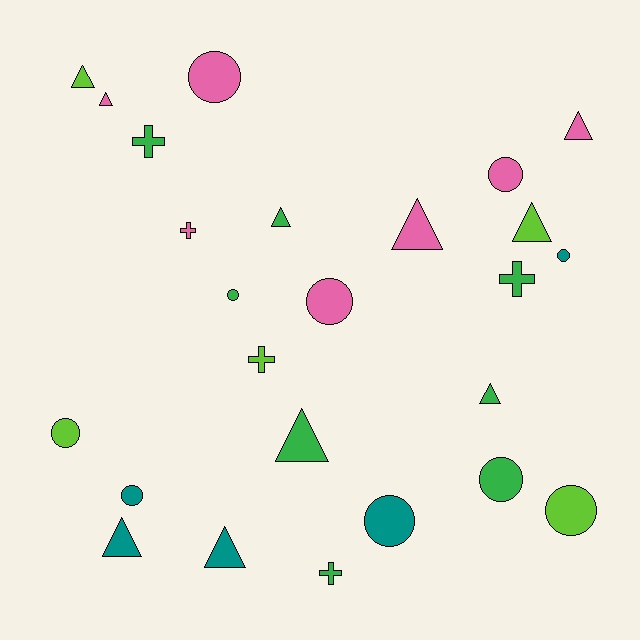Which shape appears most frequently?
Circle, with 10 objects.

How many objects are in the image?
There are 25 objects.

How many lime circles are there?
There are 2 lime circles.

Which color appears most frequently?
Green, with 8 objects.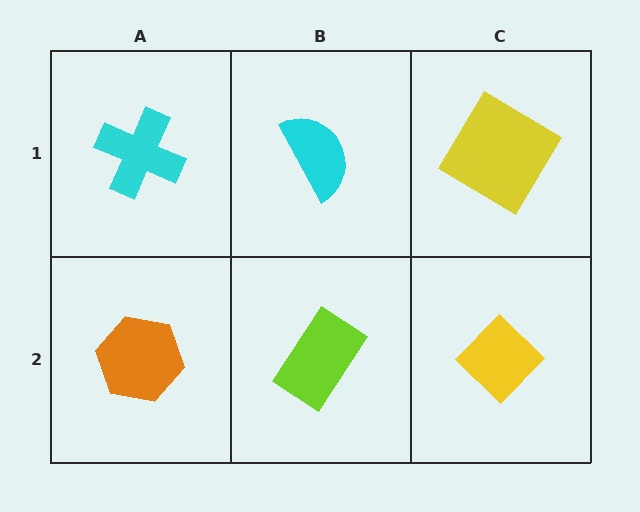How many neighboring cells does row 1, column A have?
2.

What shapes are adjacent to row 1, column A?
An orange hexagon (row 2, column A), a cyan semicircle (row 1, column B).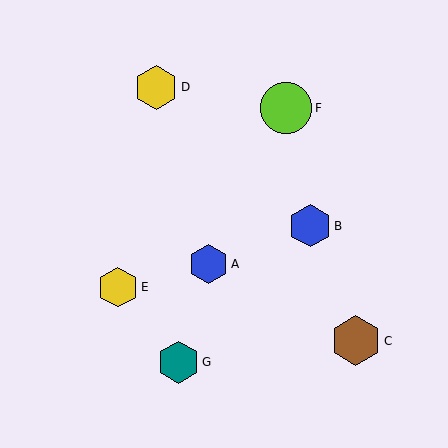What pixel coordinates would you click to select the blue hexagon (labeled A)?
Click at (208, 264) to select the blue hexagon A.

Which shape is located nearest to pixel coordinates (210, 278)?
The blue hexagon (labeled A) at (208, 264) is nearest to that location.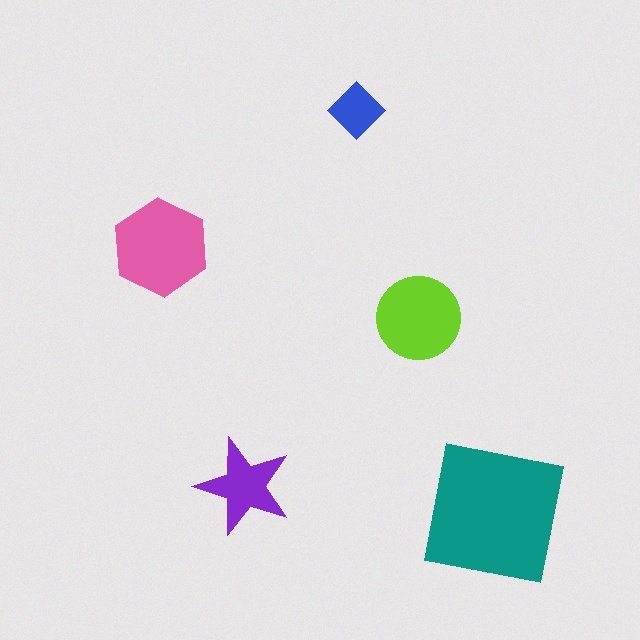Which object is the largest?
The teal square.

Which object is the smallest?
The blue diamond.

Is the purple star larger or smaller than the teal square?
Smaller.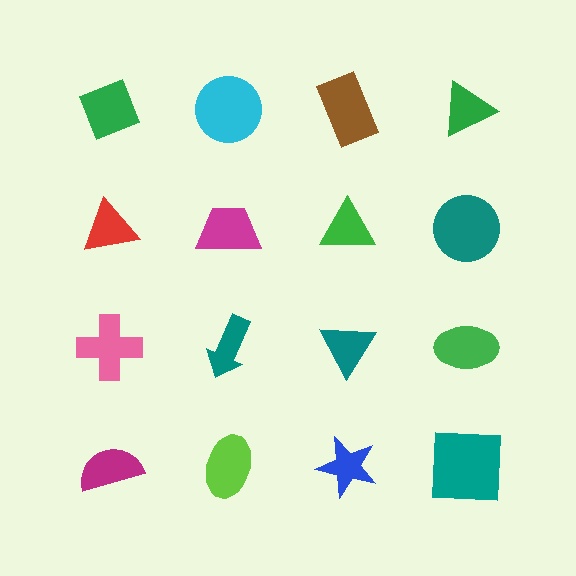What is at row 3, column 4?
A green ellipse.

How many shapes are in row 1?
4 shapes.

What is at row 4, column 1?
A magenta semicircle.